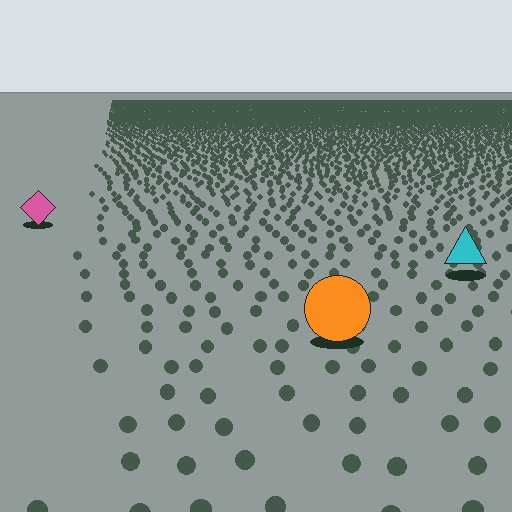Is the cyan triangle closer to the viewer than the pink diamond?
Yes. The cyan triangle is closer — you can tell from the texture gradient: the ground texture is coarser near it.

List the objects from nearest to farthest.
From nearest to farthest: the orange circle, the cyan triangle, the pink diamond.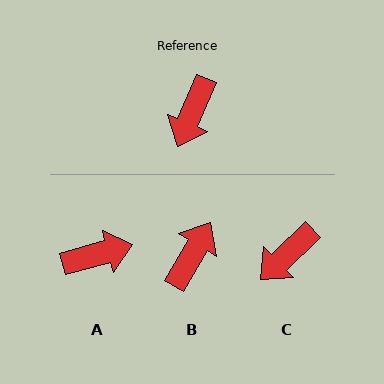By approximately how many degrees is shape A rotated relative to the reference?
Approximately 128 degrees counter-clockwise.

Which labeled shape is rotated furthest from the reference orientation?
B, about 173 degrees away.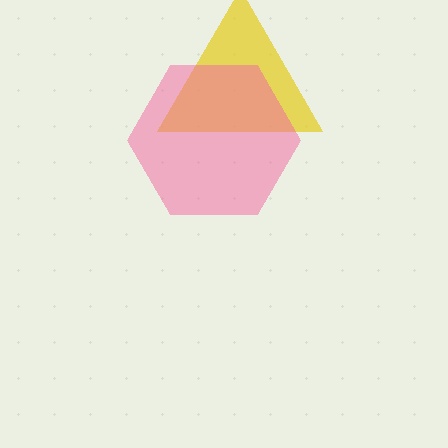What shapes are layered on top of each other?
The layered shapes are: a yellow triangle, a pink hexagon.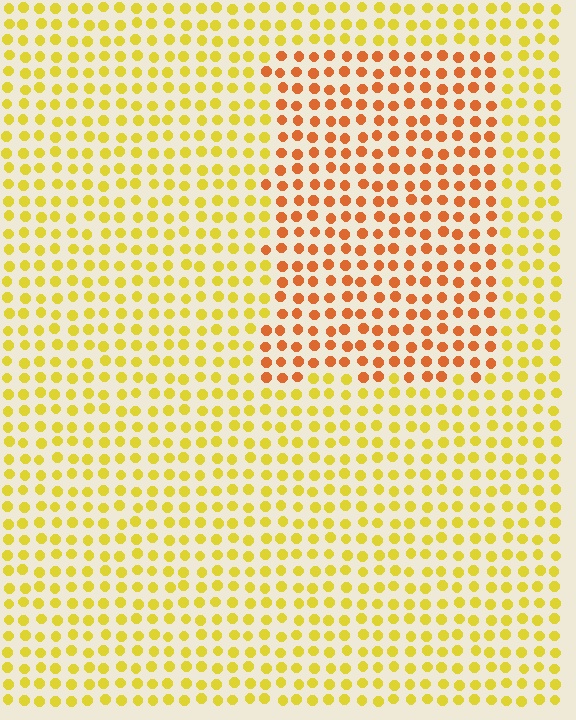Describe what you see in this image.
The image is filled with small yellow elements in a uniform arrangement. A rectangle-shaped region is visible where the elements are tinted to a slightly different hue, forming a subtle color boundary.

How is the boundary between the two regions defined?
The boundary is defined purely by a slight shift in hue (about 37 degrees). Spacing, size, and orientation are identical on both sides.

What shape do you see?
I see a rectangle.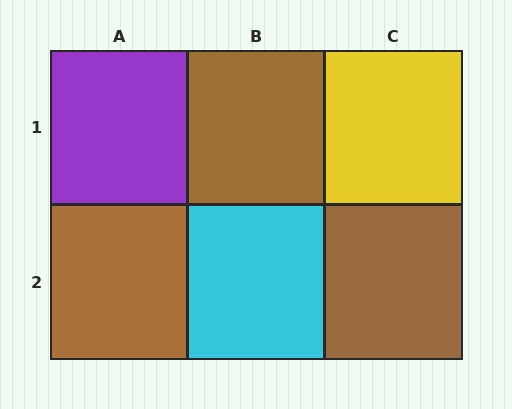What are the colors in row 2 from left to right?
Brown, cyan, brown.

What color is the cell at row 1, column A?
Purple.